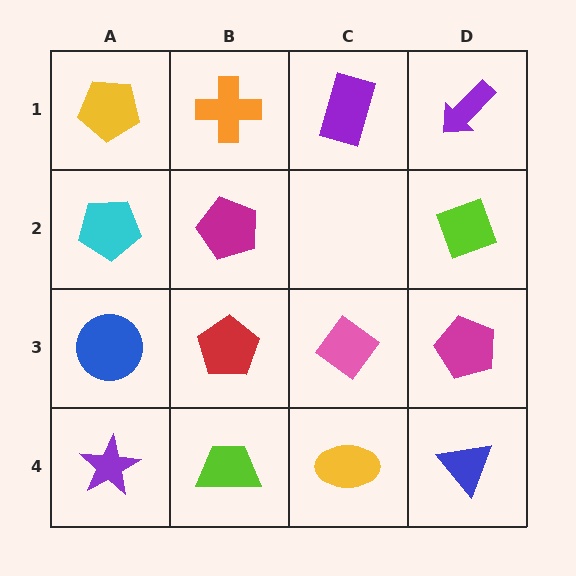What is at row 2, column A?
A cyan pentagon.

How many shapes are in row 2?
3 shapes.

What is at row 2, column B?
A magenta pentagon.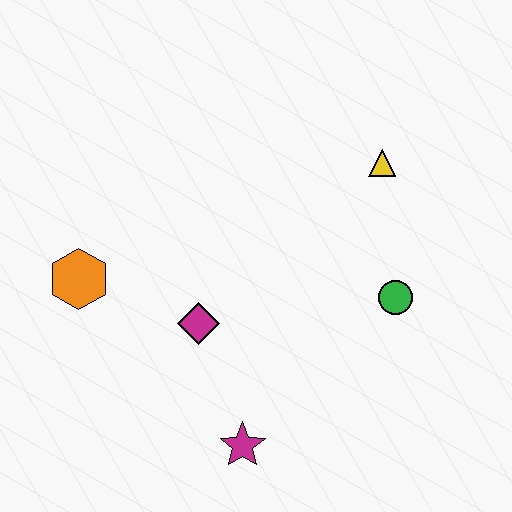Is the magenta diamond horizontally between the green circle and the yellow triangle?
No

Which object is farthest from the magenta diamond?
The yellow triangle is farthest from the magenta diamond.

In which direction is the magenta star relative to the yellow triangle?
The magenta star is below the yellow triangle.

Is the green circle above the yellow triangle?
No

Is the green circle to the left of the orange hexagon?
No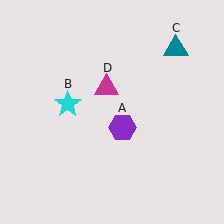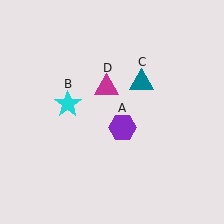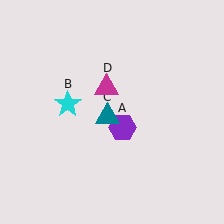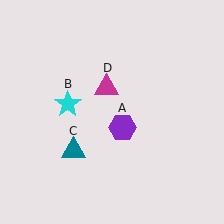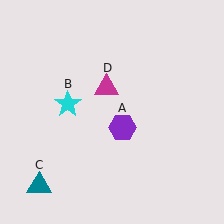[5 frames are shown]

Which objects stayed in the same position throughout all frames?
Purple hexagon (object A) and cyan star (object B) and magenta triangle (object D) remained stationary.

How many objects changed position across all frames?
1 object changed position: teal triangle (object C).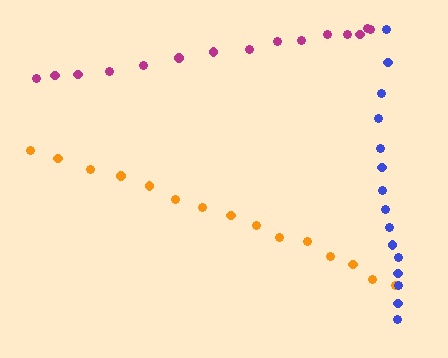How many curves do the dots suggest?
There are 3 distinct paths.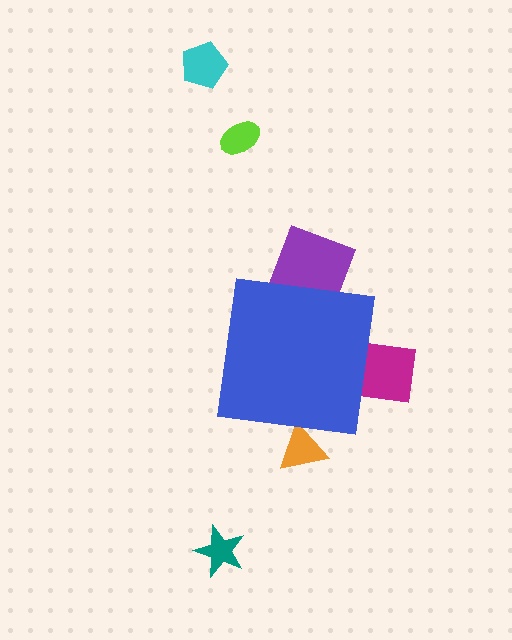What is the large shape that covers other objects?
A blue square.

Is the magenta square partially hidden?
Yes, the magenta square is partially hidden behind the blue square.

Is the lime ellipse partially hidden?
No, the lime ellipse is fully visible.